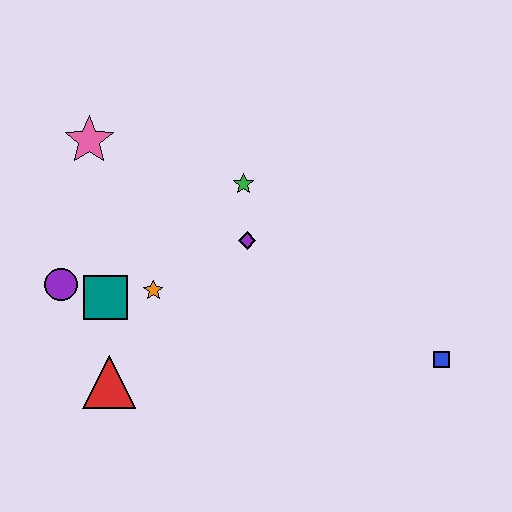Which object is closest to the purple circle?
The teal square is closest to the purple circle.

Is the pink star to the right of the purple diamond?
No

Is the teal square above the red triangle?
Yes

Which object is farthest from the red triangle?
The blue square is farthest from the red triangle.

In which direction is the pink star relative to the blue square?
The pink star is to the left of the blue square.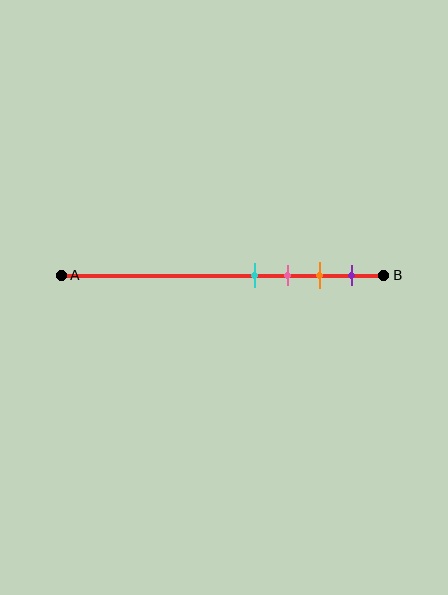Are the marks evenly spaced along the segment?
Yes, the marks are approximately evenly spaced.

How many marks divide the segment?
There are 4 marks dividing the segment.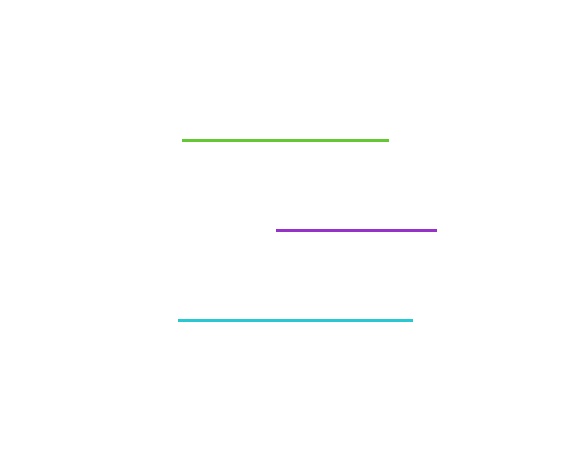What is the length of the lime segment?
The lime segment is approximately 206 pixels long.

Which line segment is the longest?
The cyan line is the longest at approximately 235 pixels.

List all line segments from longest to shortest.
From longest to shortest: cyan, lime, purple.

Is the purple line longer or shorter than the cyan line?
The cyan line is longer than the purple line.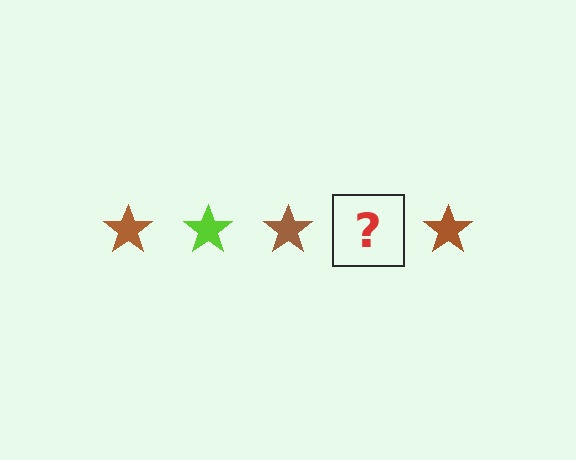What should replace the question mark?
The question mark should be replaced with a lime star.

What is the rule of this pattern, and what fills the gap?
The rule is that the pattern cycles through brown, lime stars. The gap should be filled with a lime star.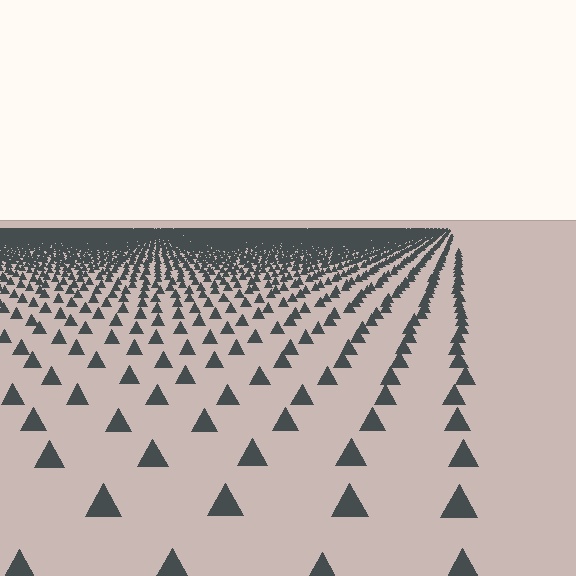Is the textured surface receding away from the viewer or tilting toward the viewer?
The surface is receding away from the viewer. Texture elements get smaller and denser toward the top.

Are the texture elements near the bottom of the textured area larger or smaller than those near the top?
Larger. Near the bottom, elements are closer to the viewer and appear at a bigger on-screen size.